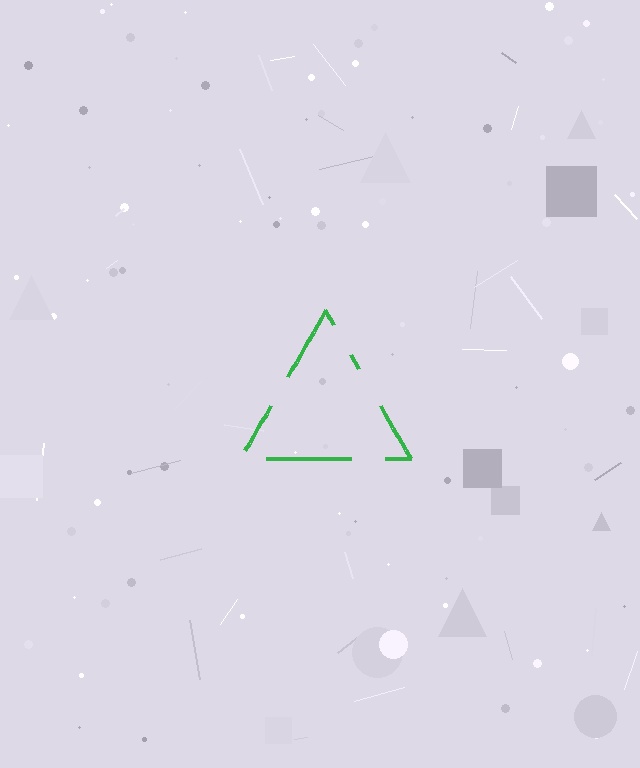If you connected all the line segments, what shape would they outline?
They would outline a triangle.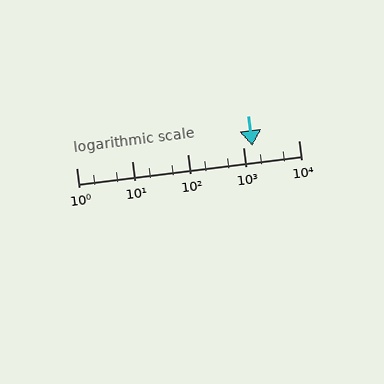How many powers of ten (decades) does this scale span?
The scale spans 4 decades, from 1 to 10000.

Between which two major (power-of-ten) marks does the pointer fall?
The pointer is between 1000 and 10000.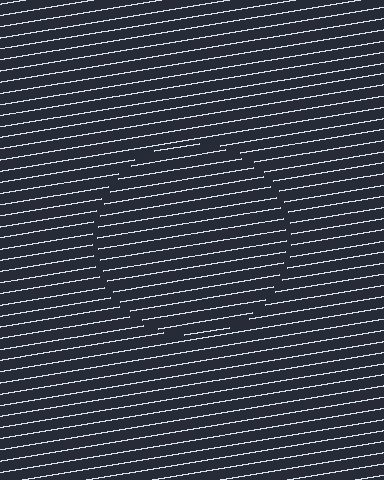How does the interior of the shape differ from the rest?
The interior of the shape contains the same grating, shifted by half a period — the contour is defined by the phase discontinuity where line-ends from the inner and outer gratings abut.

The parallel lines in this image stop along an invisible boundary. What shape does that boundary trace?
An illusory circle. The interior of the shape contains the same grating, shifted by half a period — the contour is defined by the phase discontinuity where line-ends from the inner and outer gratings abut.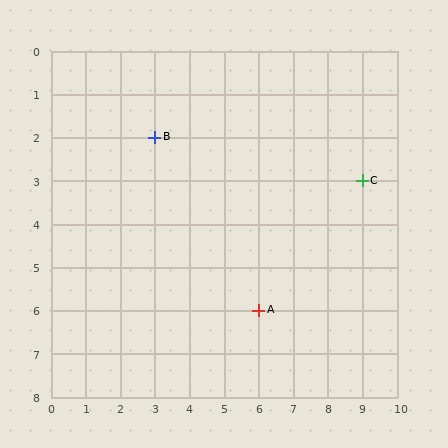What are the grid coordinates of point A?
Point A is at grid coordinates (6, 6).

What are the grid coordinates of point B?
Point B is at grid coordinates (3, 2).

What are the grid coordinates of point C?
Point C is at grid coordinates (9, 3).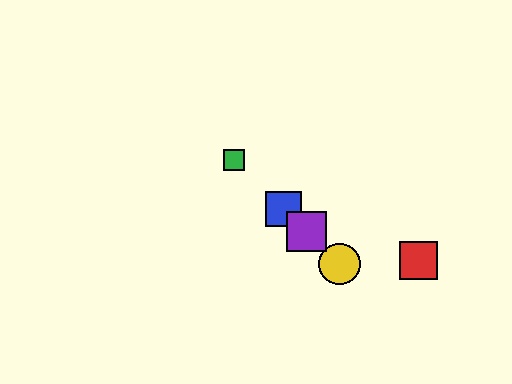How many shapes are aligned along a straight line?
4 shapes (the blue square, the green square, the yellow circle, the purple square) are aligned along a straight line.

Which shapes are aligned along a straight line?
The blue square, the green square, the yellow circle, the purple square are aligned along a straight line.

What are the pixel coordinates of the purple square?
The purple square is at (306, 231).